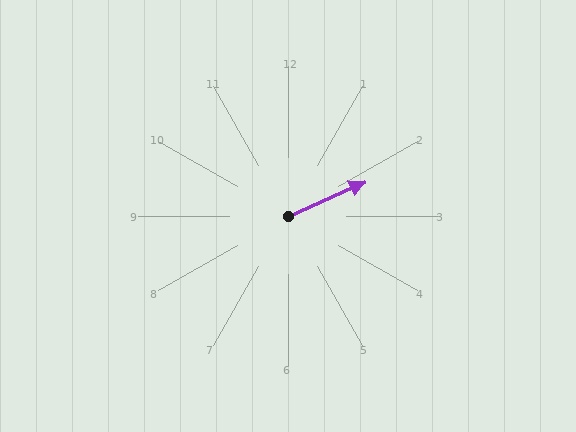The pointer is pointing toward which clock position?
Roughly 2 o'clock.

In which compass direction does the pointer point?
Northeast.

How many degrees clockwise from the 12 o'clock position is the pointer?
Approximately 66 degrees.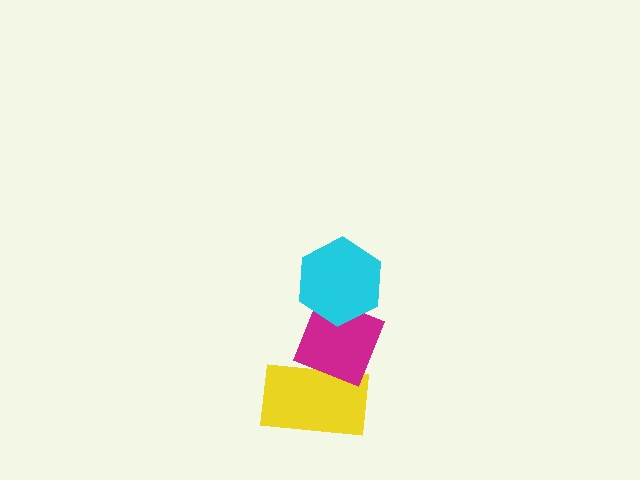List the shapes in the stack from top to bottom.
From top to bottom: the cyan hexagon, the magenta diamond, the yellow rectangle.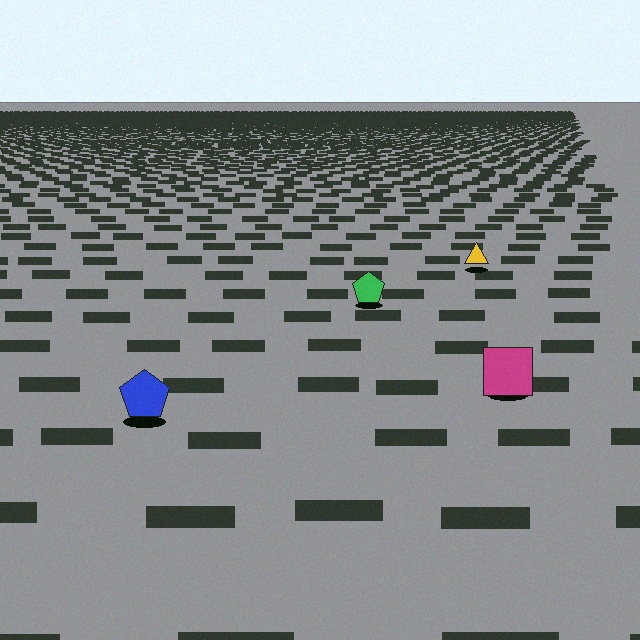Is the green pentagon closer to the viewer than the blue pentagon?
No. The blue pentagon is closer — you can tell from the texture gradient: the ground texture is coarser near it.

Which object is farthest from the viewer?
The yellow triangle is farthest from the viewer. It appears smaller and the ground texture around it is denser.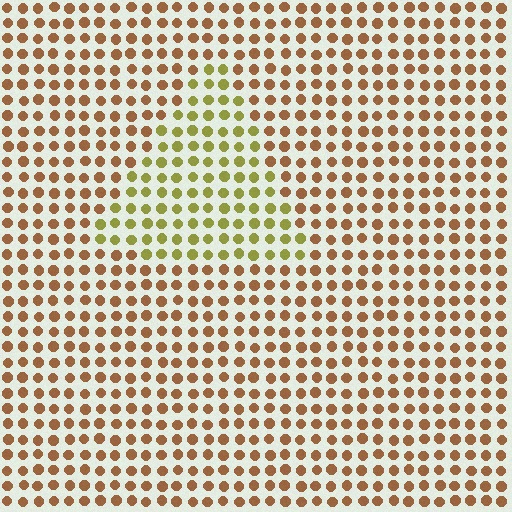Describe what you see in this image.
The image is filled with small brown elements in a uniform arrangement. A triangle-shaped region is visible where the elements are tinted to a slightly different hue, forming a subtle color boundary.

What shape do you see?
I see a triangle.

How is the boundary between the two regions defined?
The boundary is defined purely by a slight shift in hue (about 42 degrees). Spacing, size, and orientation are identical on both sides.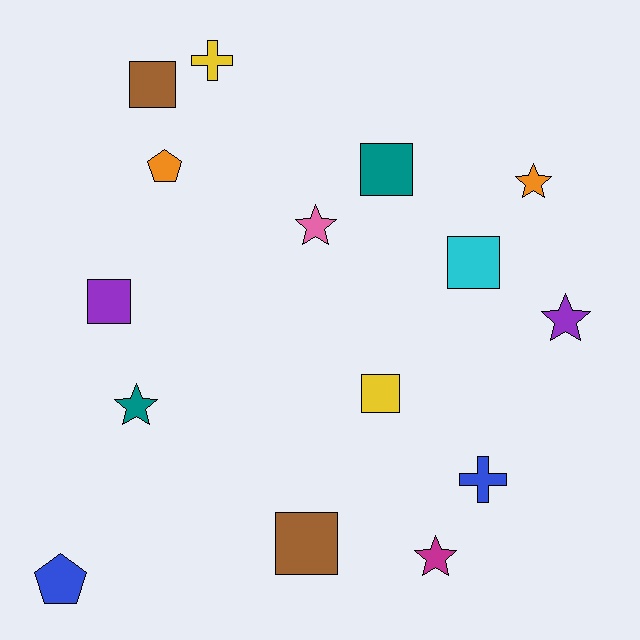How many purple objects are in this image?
There are 2 purple objects.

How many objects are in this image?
There are 15 objects.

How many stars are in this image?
There are 5 stars.